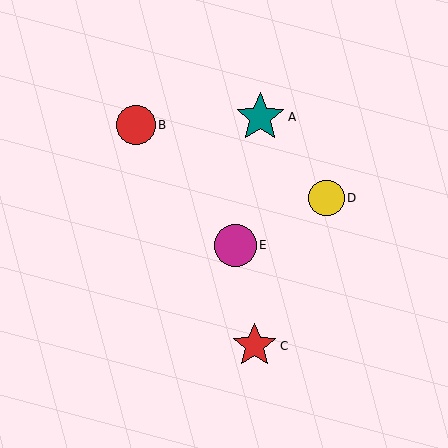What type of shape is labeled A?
Shape A is a teal star.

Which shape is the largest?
The teal star (labeled A) is the largest.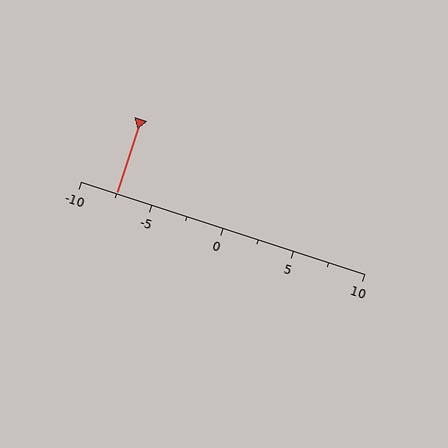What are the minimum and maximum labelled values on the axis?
The axis runs from -10 to 10.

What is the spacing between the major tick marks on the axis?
The major ticks are spaced 5 apart.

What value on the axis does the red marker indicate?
The marker indicates approximately -7.5.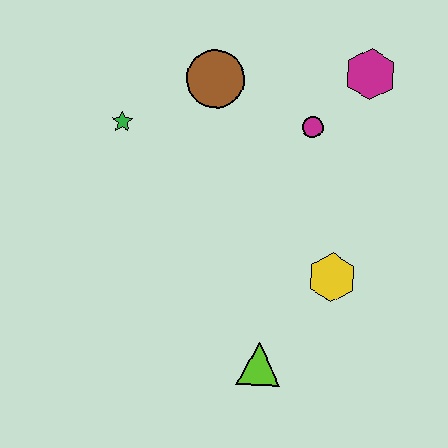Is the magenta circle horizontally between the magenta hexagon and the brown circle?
Yes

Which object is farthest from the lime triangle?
The magenta hexagon is farthest from the lime triangle.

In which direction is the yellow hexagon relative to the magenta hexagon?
The yellow hexagon is below the magenta hexagon.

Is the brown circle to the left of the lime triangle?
Yes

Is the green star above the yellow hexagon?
Yes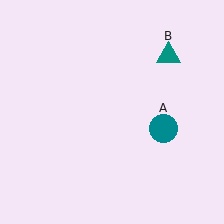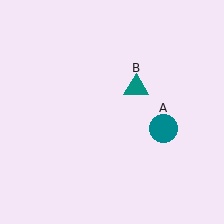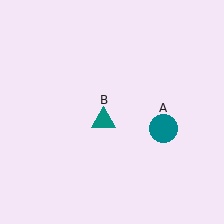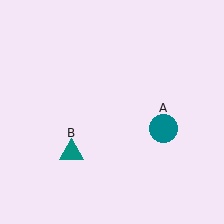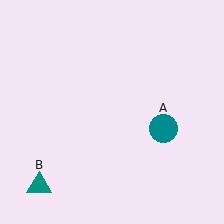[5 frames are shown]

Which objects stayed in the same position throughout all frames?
Teal circle (object A) remained stationary.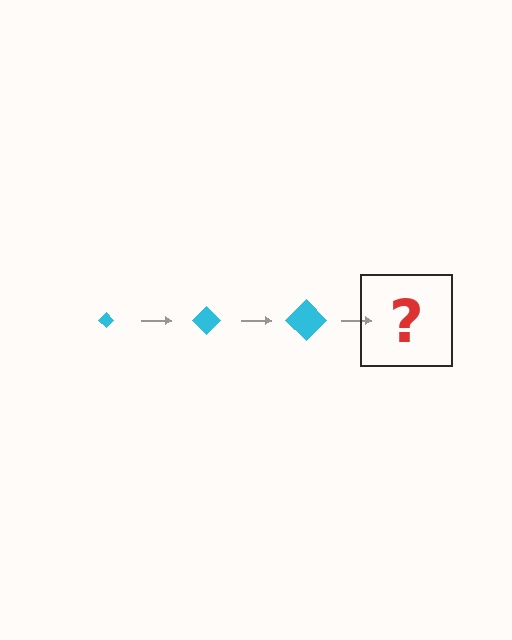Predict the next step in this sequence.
The next step is a cyan diamond, larger than the previous one.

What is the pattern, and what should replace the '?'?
The pattern is that the diamond gets progressively larger each step. The '?' should be a cyan diamond, larger than the previous one.